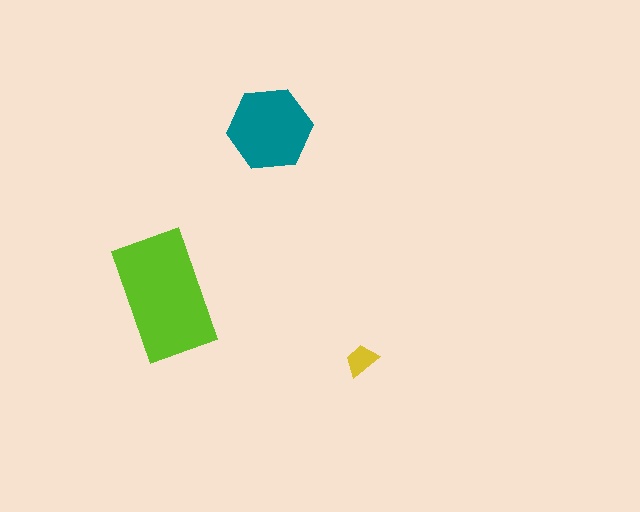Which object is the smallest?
The yellow trapezoid.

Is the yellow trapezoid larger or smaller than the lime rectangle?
Smaller.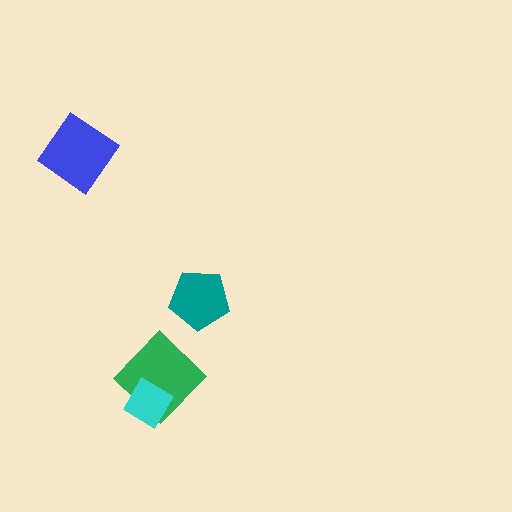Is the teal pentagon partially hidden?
No, no other shape covers it.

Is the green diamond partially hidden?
Yes, it is partially covered by another shape.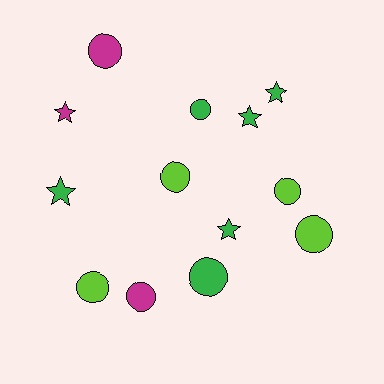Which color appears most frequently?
Green, with 6 objects.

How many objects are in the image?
There are 13 objects.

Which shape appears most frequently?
Circle, with 8 objects.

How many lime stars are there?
There are no lime stars.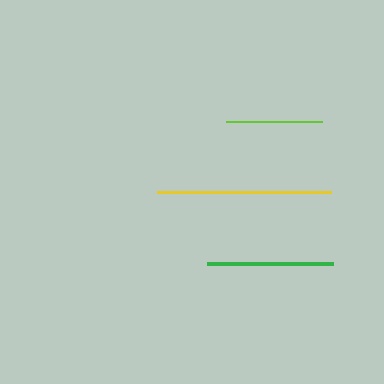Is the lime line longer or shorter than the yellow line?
The yellow line is longer than the lime line.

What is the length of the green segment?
The green segment is approximately 126 pixels long.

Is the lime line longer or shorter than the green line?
The green line is longer than the lime line.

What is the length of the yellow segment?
The yellow segment is approximately 174 pixels long.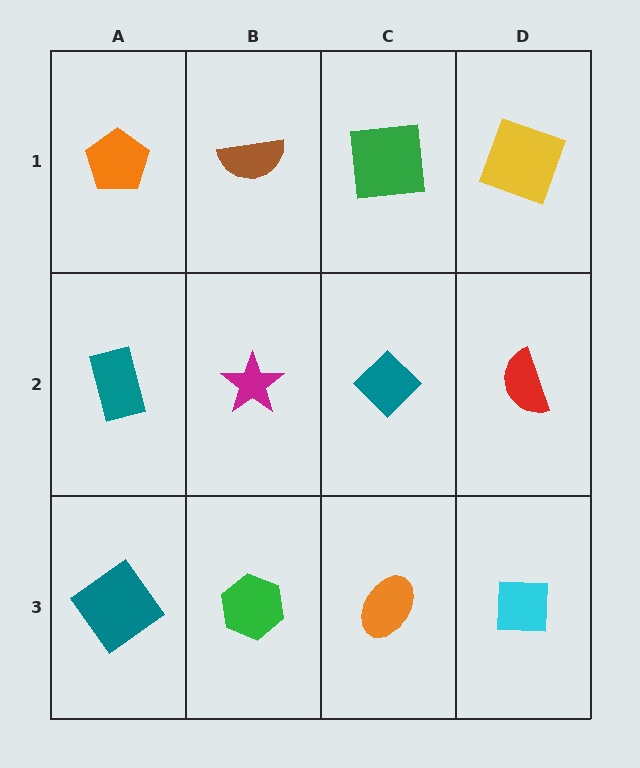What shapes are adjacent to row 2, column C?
A green square (row 1, column C), an orange ellipse (row 3, column C), a magenta star (row 2, column B), a red semicircle (row 2, column D).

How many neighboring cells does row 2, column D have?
3.